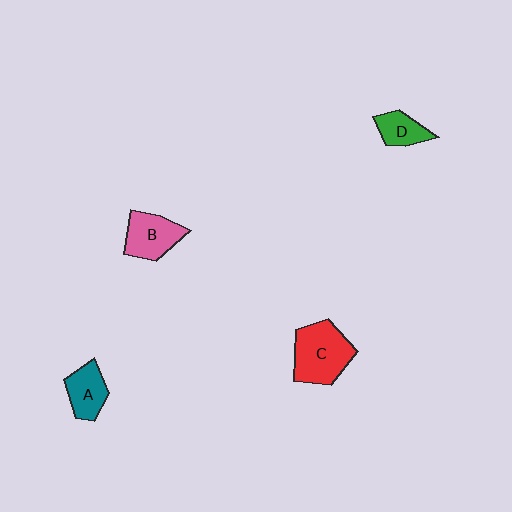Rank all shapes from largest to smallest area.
From largest to smallest: C (red), B (pink), A (teal), D (green).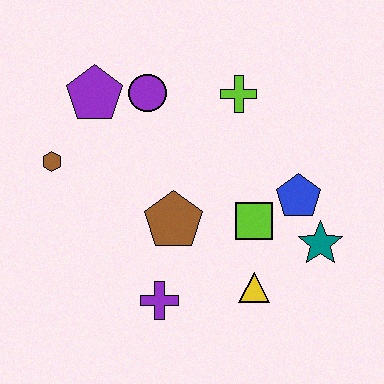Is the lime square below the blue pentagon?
Yes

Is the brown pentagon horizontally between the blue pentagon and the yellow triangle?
No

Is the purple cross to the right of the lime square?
No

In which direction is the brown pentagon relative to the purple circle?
The brown pentagon is below the purple circle.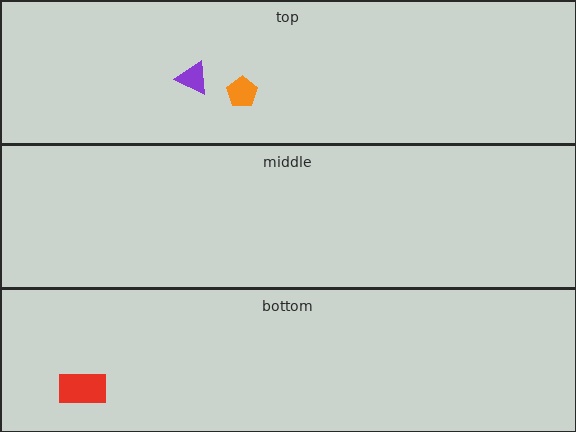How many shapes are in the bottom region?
1.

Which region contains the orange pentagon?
The top region.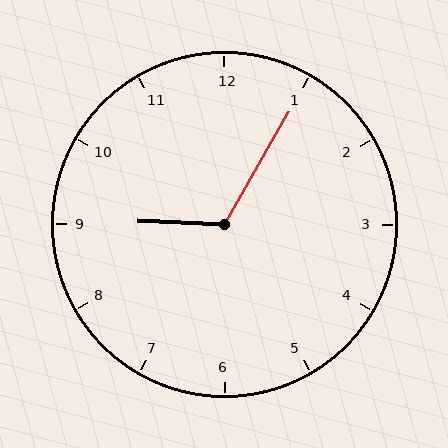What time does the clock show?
9:05.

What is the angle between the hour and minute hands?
Approximately 118 degrees.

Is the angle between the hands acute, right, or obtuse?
It is obtuse.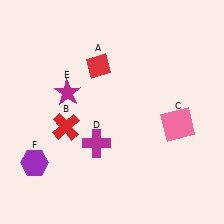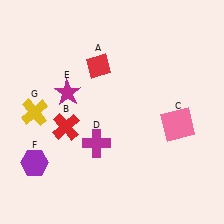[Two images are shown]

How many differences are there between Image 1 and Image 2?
There is 1 difference between the two images.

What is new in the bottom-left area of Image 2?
A yellow cross (G) was added in the bottom-left area of Image 2.